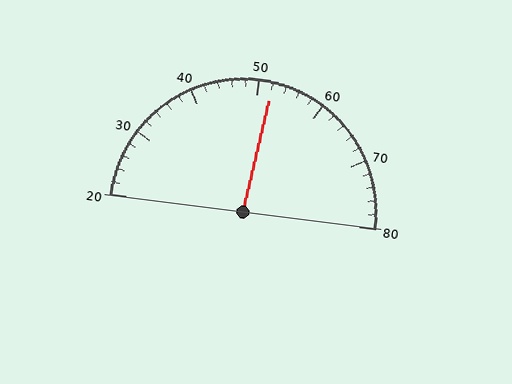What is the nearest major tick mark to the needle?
The nearest major tick mark is 50.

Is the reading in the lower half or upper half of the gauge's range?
The reading is in the upper half of the range (20 to 80).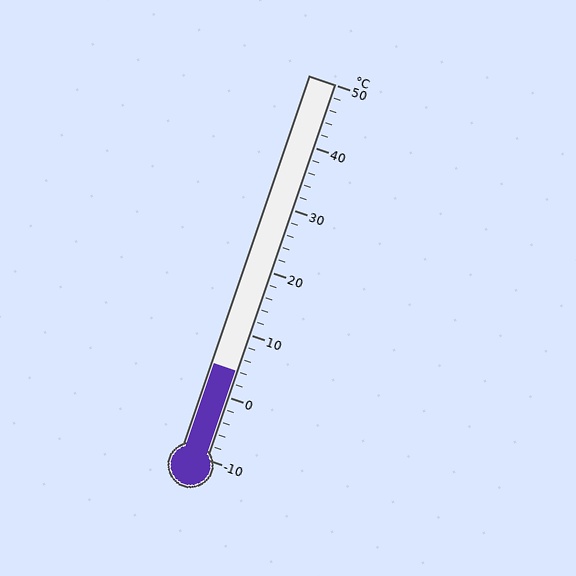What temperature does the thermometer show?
The thermometer shows approximately 4°C.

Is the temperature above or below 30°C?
The temperature is below 30°C.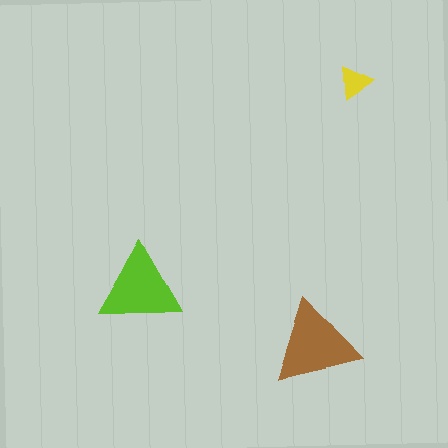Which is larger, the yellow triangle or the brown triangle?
The brown one.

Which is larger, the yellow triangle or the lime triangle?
The lime one.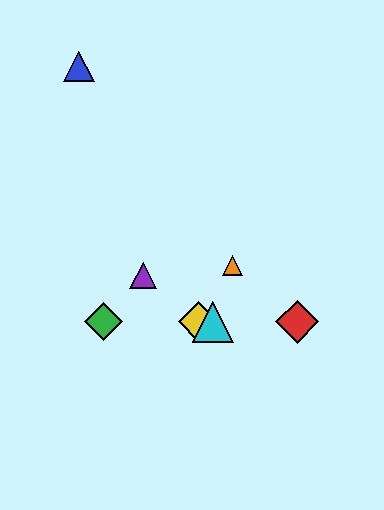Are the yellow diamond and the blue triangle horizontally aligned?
No, the yellow diamond is at y≈322 and the blue triangle is at y≈66.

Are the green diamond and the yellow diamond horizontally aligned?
Yes, both are at y≈322.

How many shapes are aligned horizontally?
4 shapes (the red diamond, the green diamond, the yellow diamond, the cyan triangle) are aligned horizontally.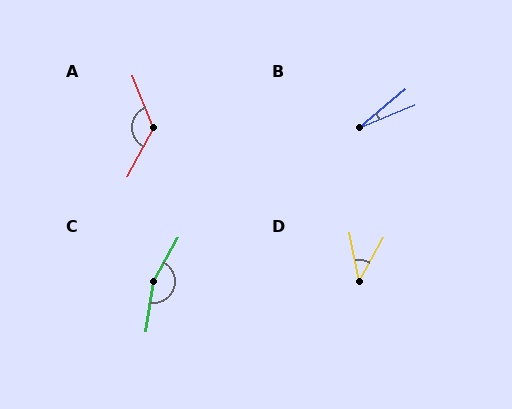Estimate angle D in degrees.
Approximately 40 degrees.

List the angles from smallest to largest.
B (18°), D (40°), A (130°), C (159°).